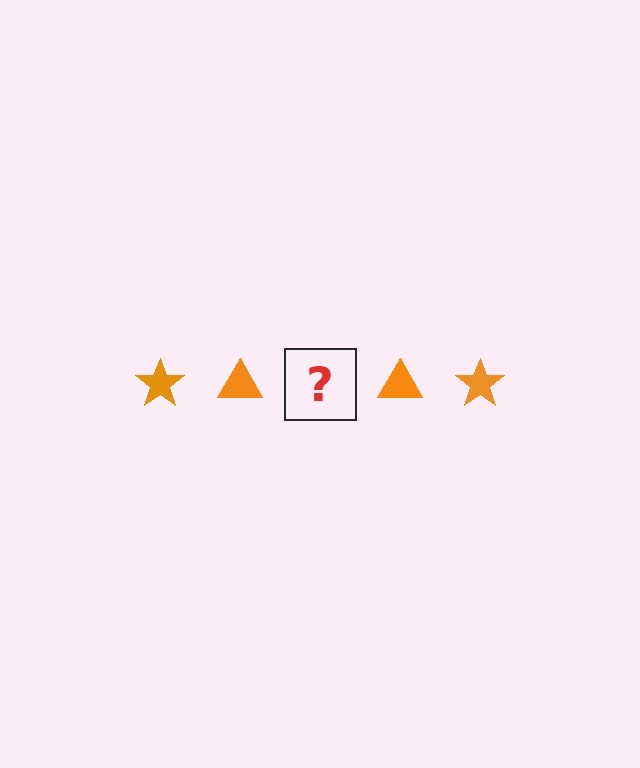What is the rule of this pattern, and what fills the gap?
The rule is that the pattern cycles through star, triangle shapes in orange. The gap should be filled with an orange star.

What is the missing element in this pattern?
The missing element is an orange star.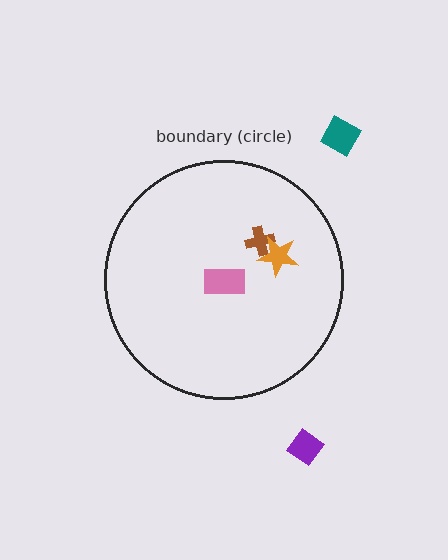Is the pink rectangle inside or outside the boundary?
Inside.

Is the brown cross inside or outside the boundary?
Inside.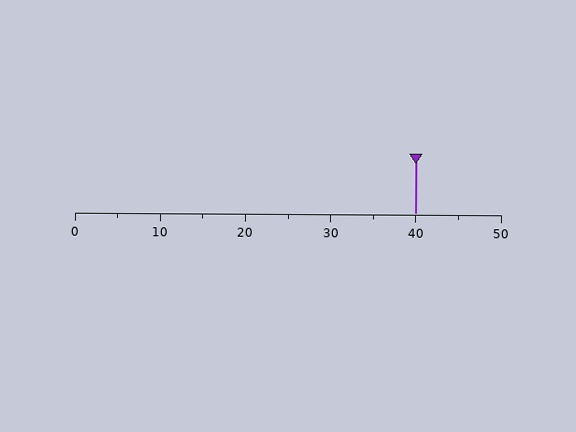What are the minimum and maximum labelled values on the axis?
The axis runs from 0 to 50.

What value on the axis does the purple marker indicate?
The marker indicates approximately 40.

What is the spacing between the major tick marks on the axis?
The major ticks are spaced 10 apart.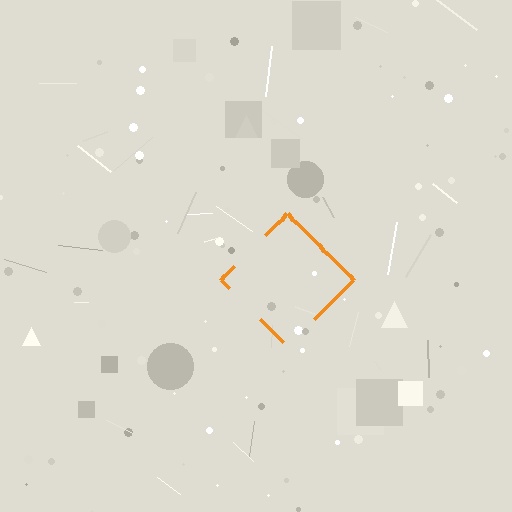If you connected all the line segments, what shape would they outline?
They would outline a diamond.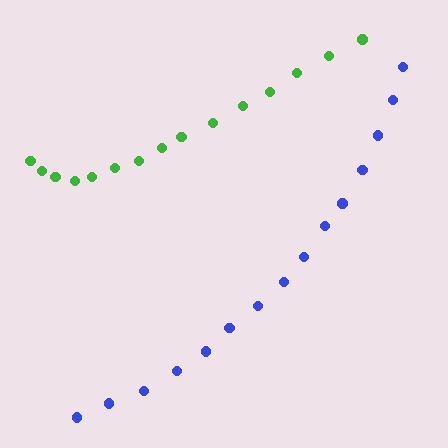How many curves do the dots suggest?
There are 2 distinct paths.